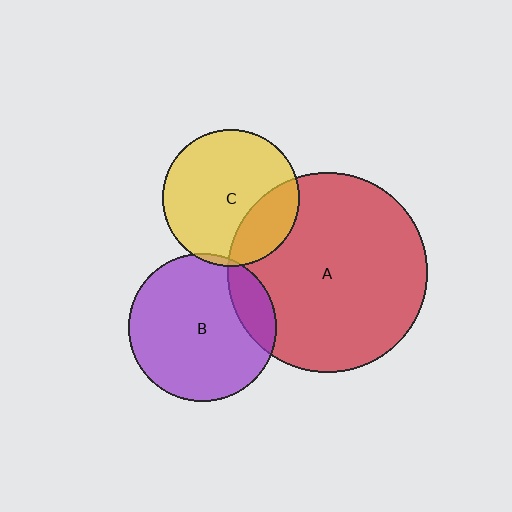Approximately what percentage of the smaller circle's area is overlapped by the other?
Approximately 25%.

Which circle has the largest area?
Circle A (red).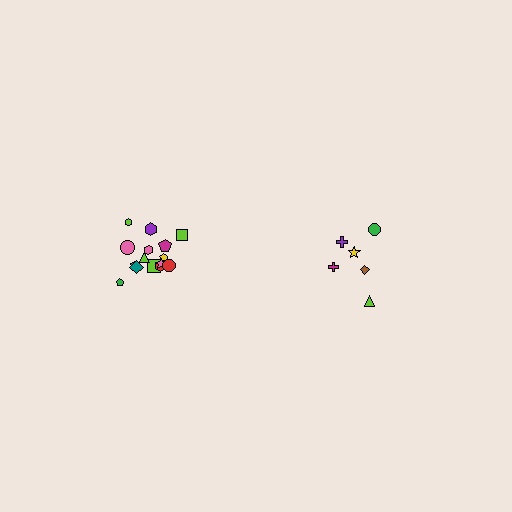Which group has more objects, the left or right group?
The left group.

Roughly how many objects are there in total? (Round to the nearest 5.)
Roughly 20 objects in total.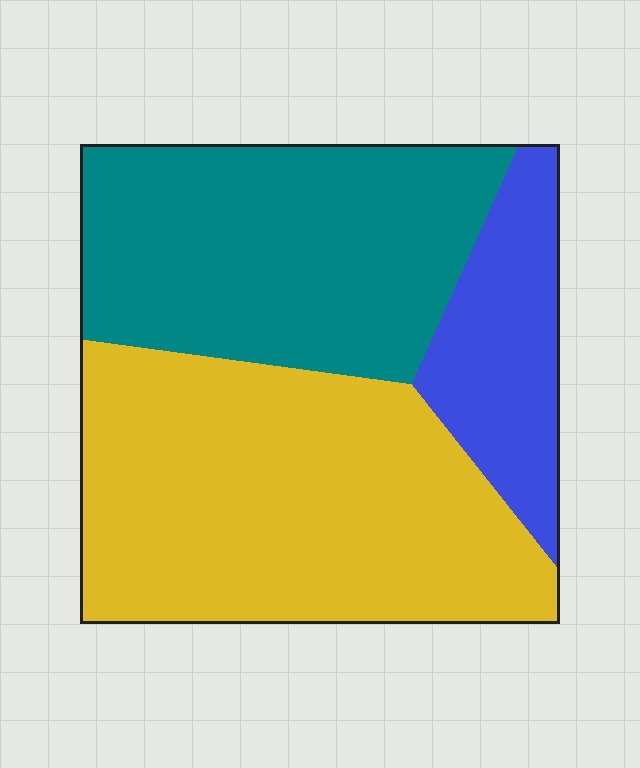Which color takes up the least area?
Blue, at roughly 15%.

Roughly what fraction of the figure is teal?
Teal takes up between a third and a half of the figure.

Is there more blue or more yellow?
Yellow.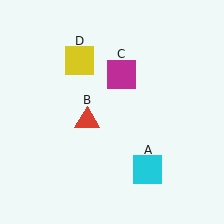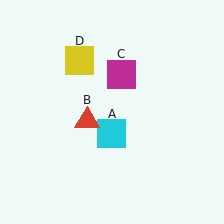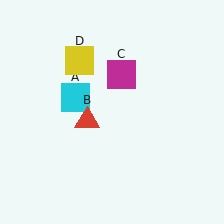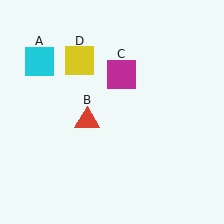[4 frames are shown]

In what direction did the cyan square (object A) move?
The cyan square (object A) moved up and to the left.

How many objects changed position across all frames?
1 object changed position: cyan square (object A).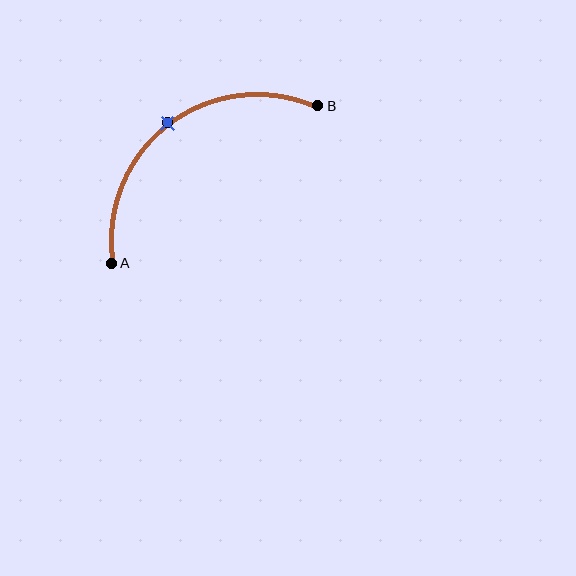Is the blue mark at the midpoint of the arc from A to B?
Yes. The blue mark lies on the arc at equal arc-length from both A and B — it is the arc midpoint.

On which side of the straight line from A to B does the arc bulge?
The arc bulges above and to the left of the straight line connecting A and B.